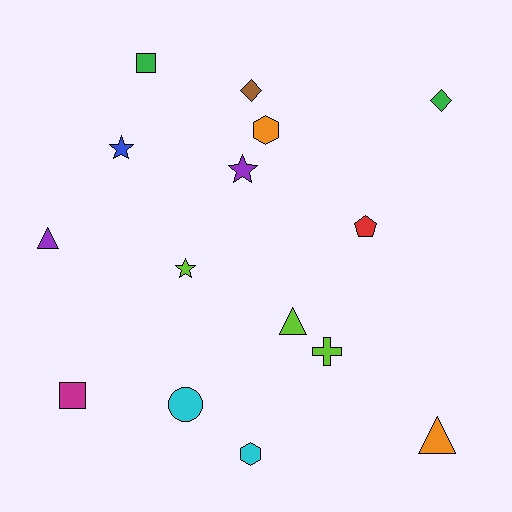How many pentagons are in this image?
There is 1 pentagon.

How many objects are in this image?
There are 15 objects.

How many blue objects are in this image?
There is 1 blue object.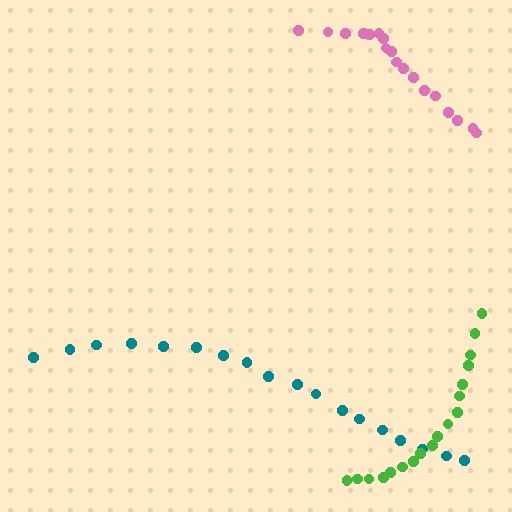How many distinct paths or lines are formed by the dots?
There are 3 distinct paths.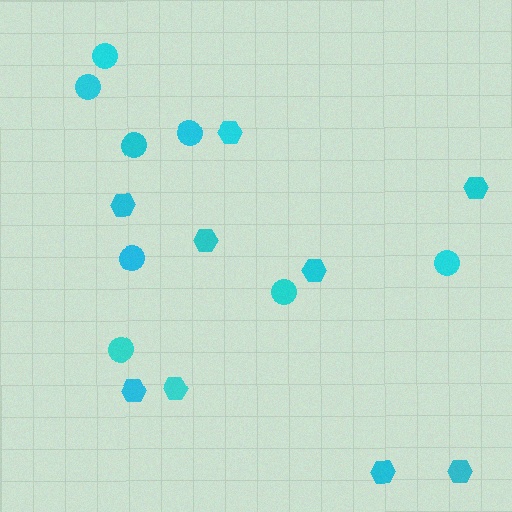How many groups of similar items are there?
There are 2 groups: one group of hexagons (9) and one group of circles (8).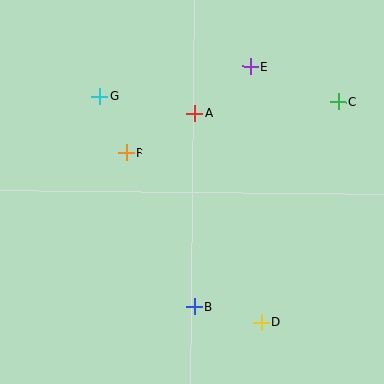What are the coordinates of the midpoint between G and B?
The midpoint between G and B is at (147, 202).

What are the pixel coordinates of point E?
Point E is at (250, 66).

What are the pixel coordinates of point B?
Point B is at (194, 307).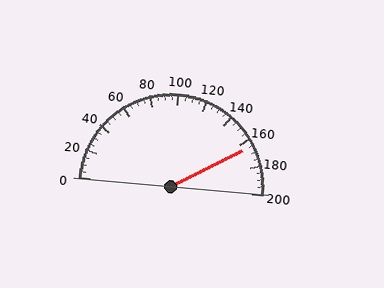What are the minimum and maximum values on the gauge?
The gauge ranges from 0 to 200.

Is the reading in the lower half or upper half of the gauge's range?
The reading is in the upper half of the range (0 to 200).